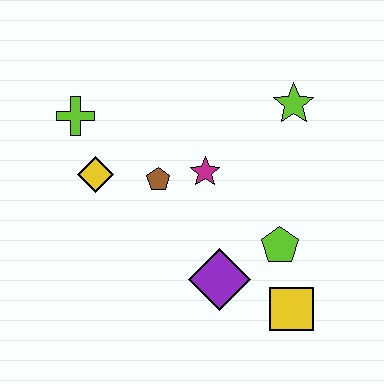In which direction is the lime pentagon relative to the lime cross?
The lime pentagon is to the right of the lime cross.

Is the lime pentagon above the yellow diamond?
No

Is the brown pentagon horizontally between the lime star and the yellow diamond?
Yes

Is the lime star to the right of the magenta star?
Yes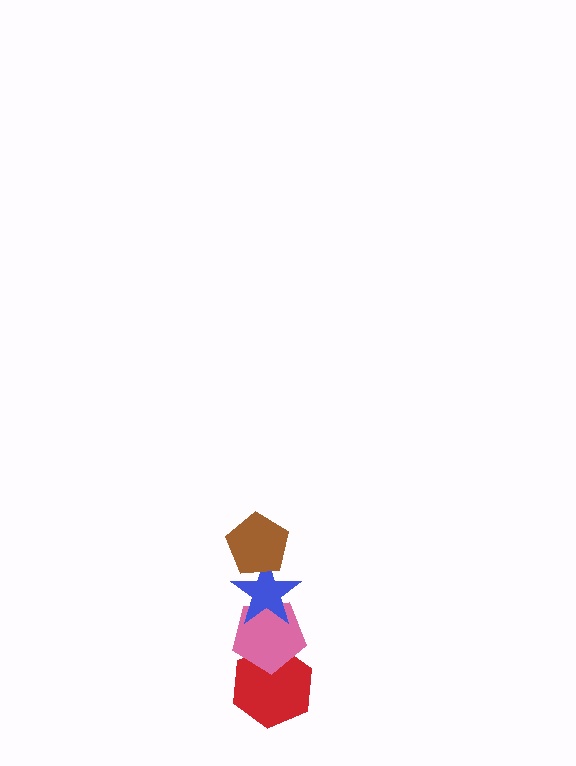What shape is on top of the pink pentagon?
The blue star is on top of the pink pentagon.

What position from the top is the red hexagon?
The red hexagon is 4th from the top.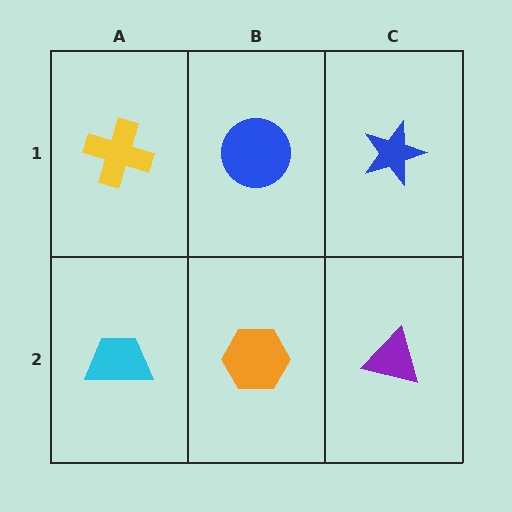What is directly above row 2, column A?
A yellow cross.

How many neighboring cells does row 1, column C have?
2.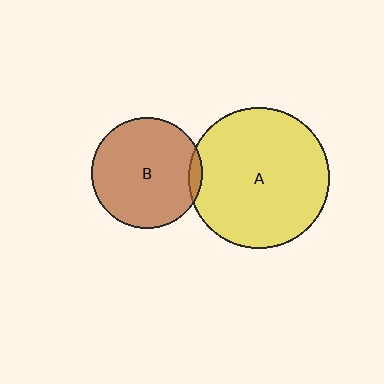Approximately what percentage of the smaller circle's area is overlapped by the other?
Approximately 5%.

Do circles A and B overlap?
Yes.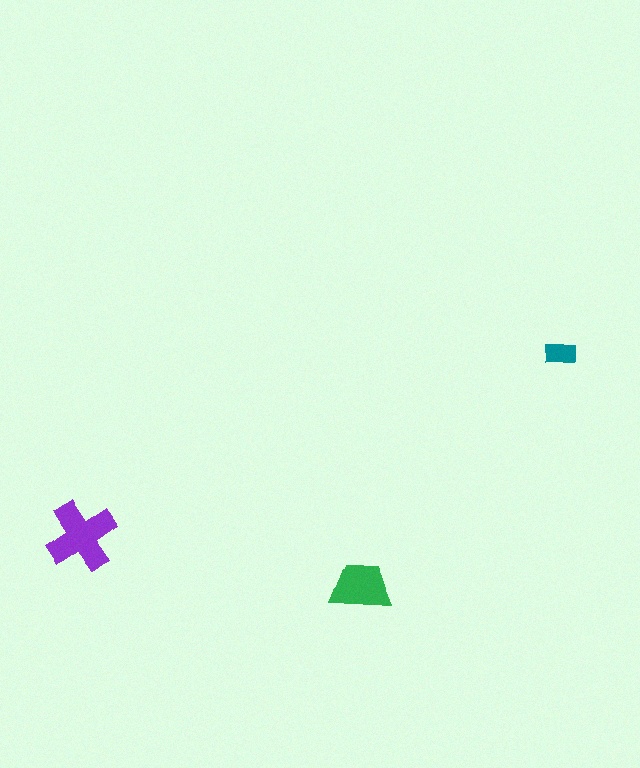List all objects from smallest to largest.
The teal rectangle, the green trapezoid, the purple cross.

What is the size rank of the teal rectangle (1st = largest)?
3rd.